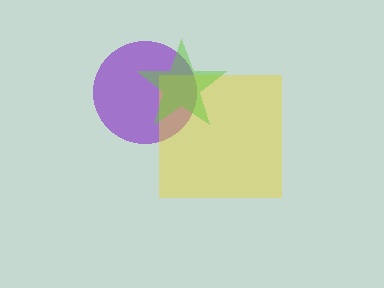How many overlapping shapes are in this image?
There are 3 overlapping shapes in the image.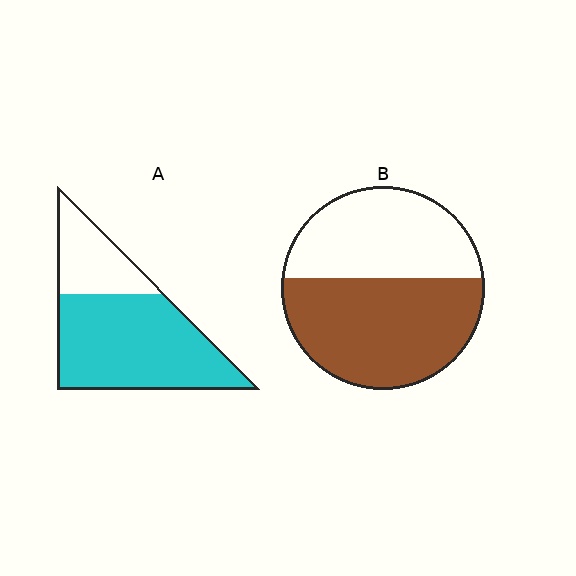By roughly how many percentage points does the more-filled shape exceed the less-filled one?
By roughly 15 percentage points (A over B).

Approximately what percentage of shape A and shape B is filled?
A is approximately 70% and B is approximately 55%.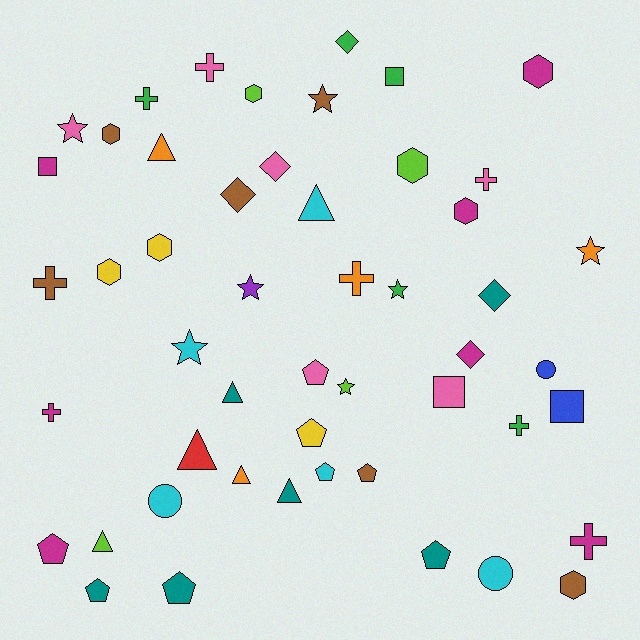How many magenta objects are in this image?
There are 7 magenta objects.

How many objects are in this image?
There are 50 objects.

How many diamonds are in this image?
There are 5 diamonds.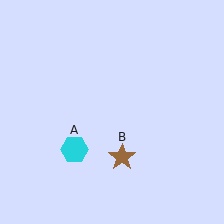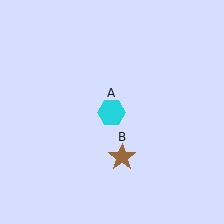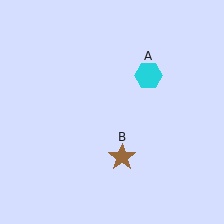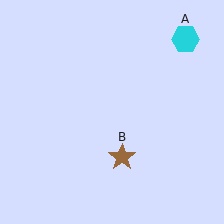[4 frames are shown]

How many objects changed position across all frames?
1 object changed position: cyan hexagon (object A).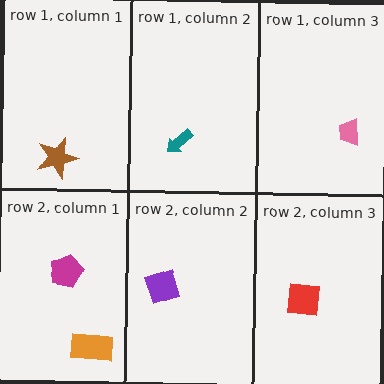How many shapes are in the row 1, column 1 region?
1.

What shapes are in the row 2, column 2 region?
The purple diamond.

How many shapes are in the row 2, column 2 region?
1.